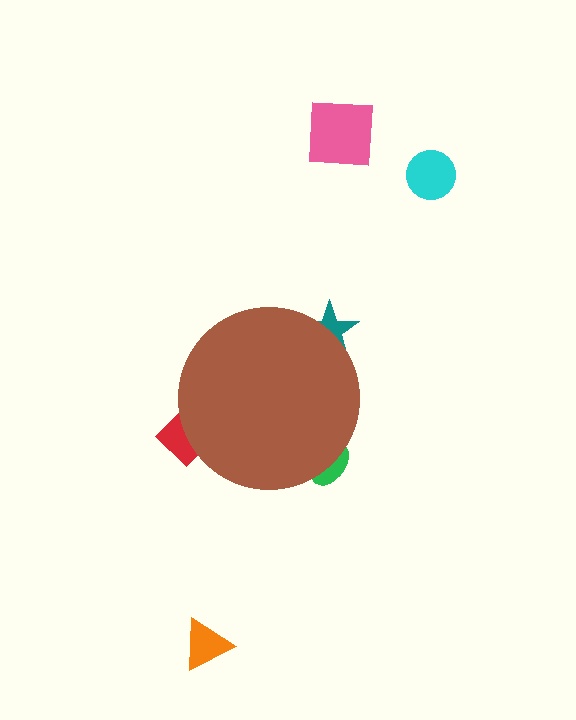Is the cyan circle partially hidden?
No, the cyan circle is fully visible.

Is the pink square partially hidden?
No, the pink square is fully visible.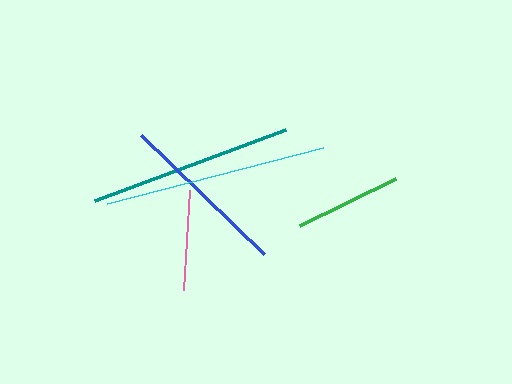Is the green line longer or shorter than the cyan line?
The cyan line is longer than the green line.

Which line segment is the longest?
The cyan line is the longest at approximately 223 pixels.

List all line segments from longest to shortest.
From longest to shortest: cyan, teal, blue, green, pink.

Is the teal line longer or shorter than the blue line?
The teal line is longer than the blue line.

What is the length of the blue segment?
The blue segment is approximately 172 pixels long.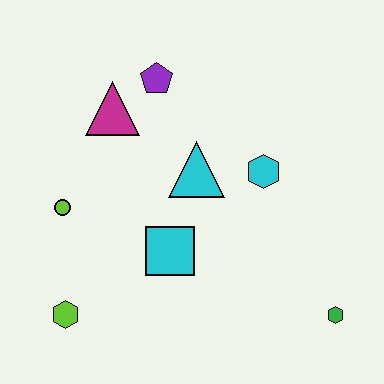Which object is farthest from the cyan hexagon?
The lime hexagon is farthest from the cyan hexagon.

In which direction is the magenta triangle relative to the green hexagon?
The magenta triangle is to the left of the green hexagon.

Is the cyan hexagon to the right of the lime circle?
Yes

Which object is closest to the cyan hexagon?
The cyan triangle is closest to the cyan hexagon.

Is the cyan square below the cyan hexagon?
Yes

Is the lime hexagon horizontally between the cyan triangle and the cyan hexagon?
No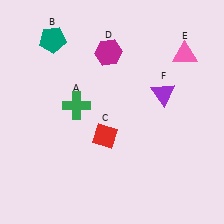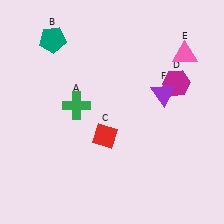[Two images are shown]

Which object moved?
The magenta hexagon (D) moved right.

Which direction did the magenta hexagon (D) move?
The magenta hexagon (D) moved right.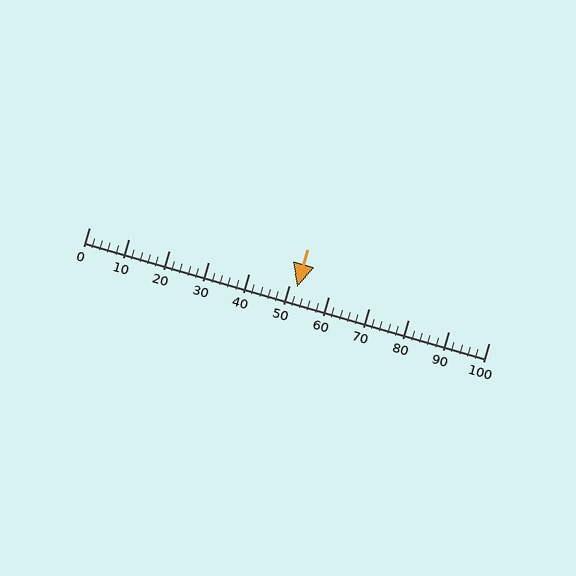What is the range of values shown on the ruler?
The ruler shows values from 0 to 100.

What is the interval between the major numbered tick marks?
The major tick marks are spaced 10 units apart.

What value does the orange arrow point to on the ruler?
The orange arrow points to approximately 52.